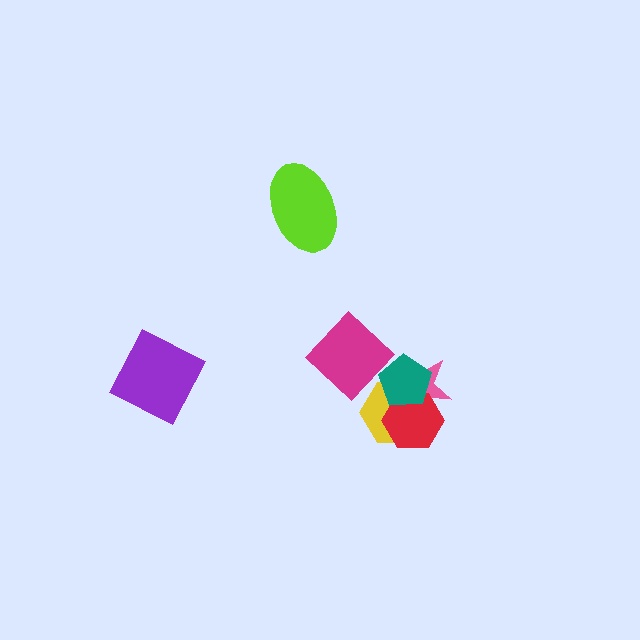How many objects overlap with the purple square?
0 objects overlap with the purple square.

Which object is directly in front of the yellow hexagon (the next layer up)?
The pink star is directly in front of the yellow hexagon.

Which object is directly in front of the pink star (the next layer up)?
The red hexagon is directly in front of the pink star.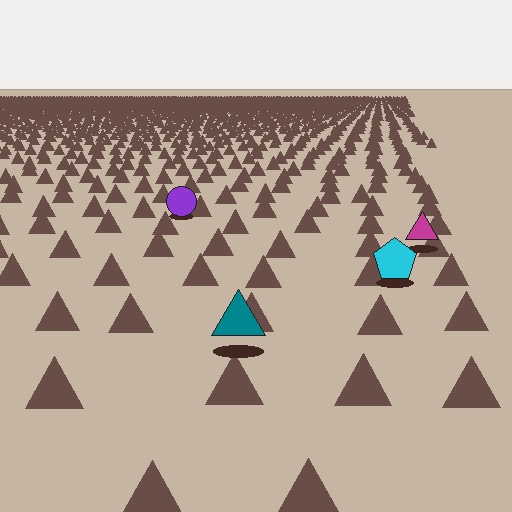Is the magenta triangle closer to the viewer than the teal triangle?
No. The teal triangle is closer — you can tell from the texture gradient: the ground texture is coarser near it.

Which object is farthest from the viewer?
The purple circle is farthest from the viewer. It appears smaller and the ground texture around it is denser.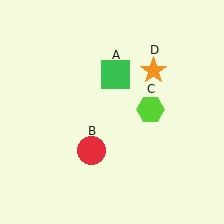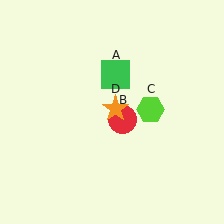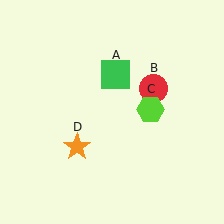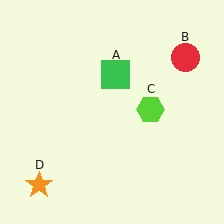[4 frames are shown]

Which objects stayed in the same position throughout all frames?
Green square (object A) and lime hexagon (object C) remained stationary.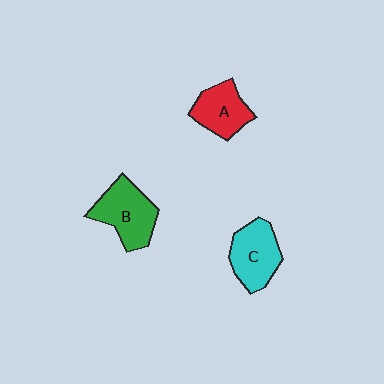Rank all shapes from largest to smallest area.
From largest to smallest: B (green), C (cyan), A (red).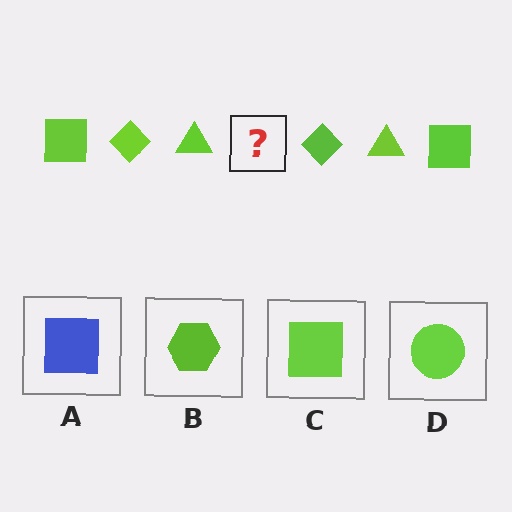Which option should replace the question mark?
Option C.